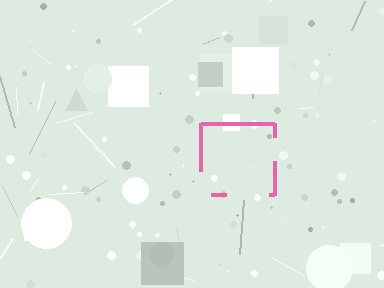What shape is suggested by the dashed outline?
The dashed outline suggests a square.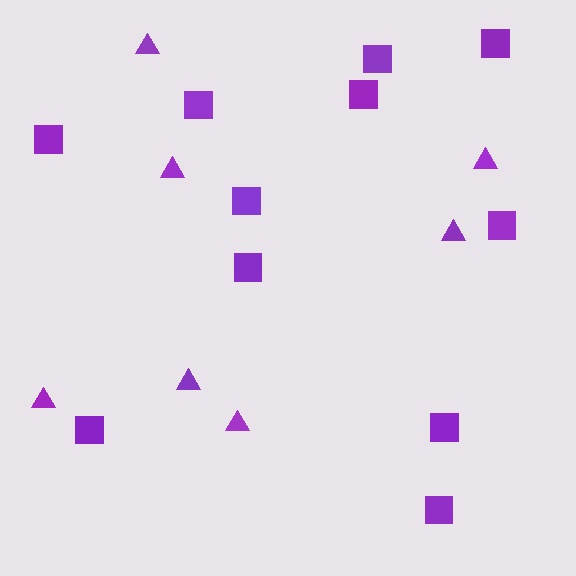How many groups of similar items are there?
There are 2 groups: one group of squares (11) and one group of triangles (7).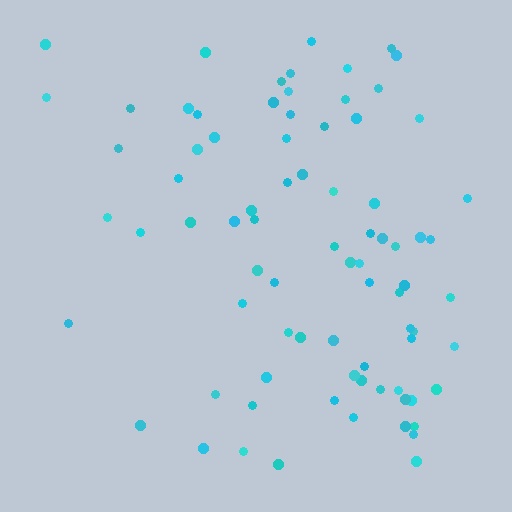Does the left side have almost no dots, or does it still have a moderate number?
Still a moderate number, just noticeably fewer than the right.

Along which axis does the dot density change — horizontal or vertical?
Horizontal.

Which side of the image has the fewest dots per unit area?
The left.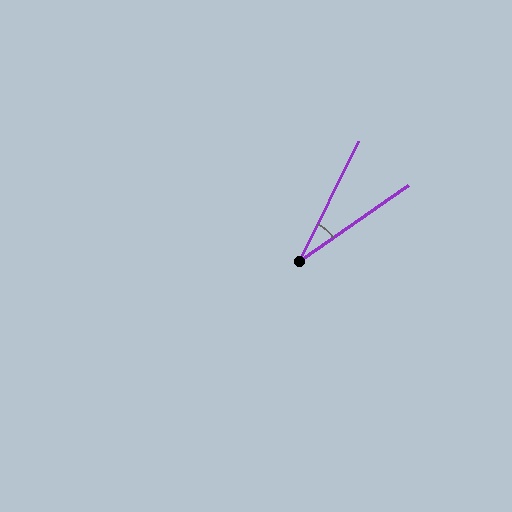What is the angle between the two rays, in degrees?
Approximately 29 degrees.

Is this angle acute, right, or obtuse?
It is acute.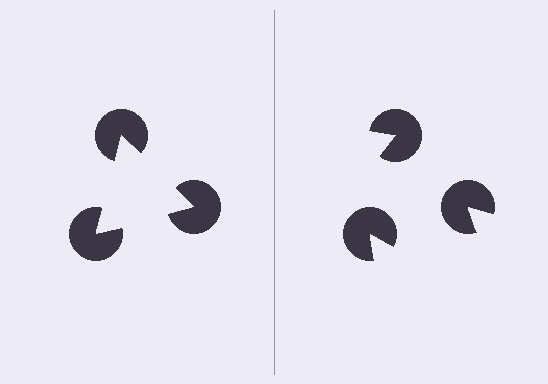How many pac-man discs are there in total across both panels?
6 — 3 on each side.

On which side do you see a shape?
An illusory triangle appears on the left side. On the right side the wedge cuts are rotated, so no coherent shape forms.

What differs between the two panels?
The pac-man discs are positioned identically on both sides; only the wedge orientations differ. On the left they align to a triangle; on the right they are misaligned.